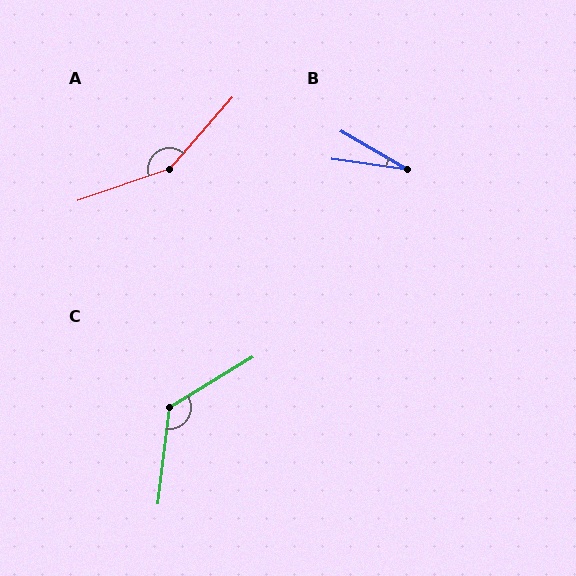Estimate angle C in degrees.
Approximately 128 degrees.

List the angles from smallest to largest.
B (22°), C (128°), A (150°).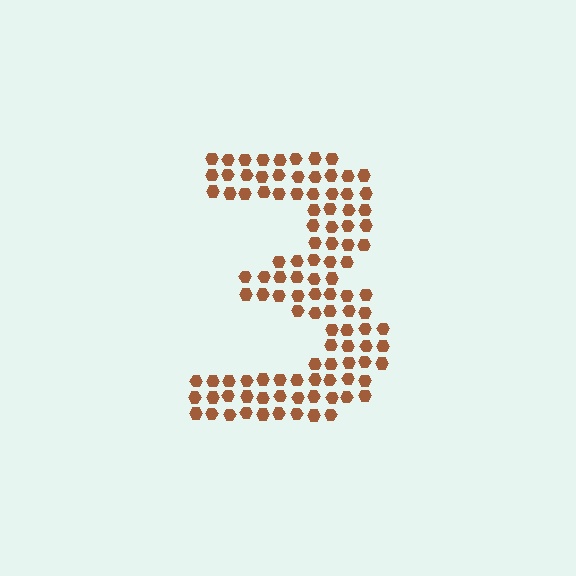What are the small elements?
The small elements are hexagons.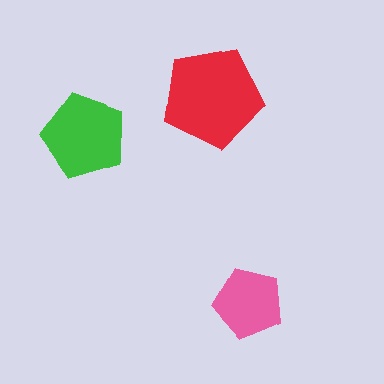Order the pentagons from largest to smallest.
the red one, the green one, the pink one.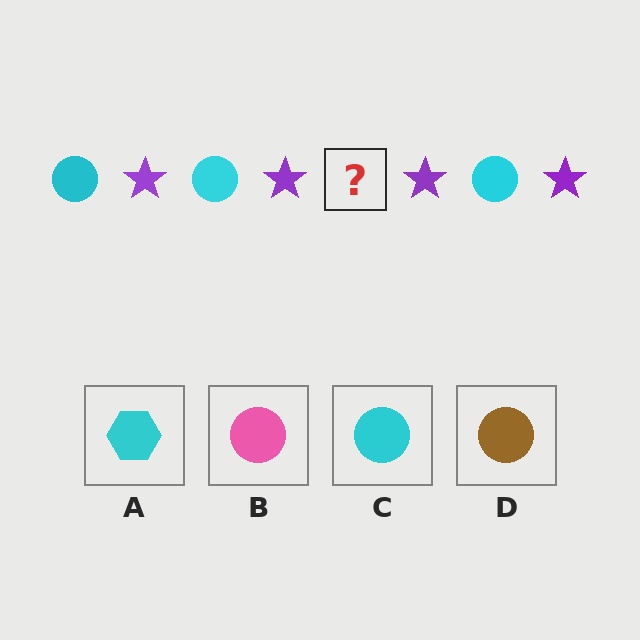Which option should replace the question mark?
Option C.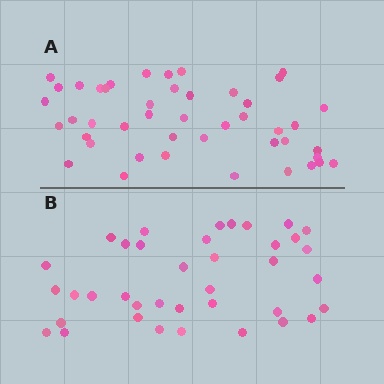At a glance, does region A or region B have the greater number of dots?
Region A (the top region) has more dots.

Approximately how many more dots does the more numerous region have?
Region A has roughly 8 or so more dots than region B.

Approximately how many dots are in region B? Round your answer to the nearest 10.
About 40 dots. (The exact count is 38, which rounds to 40.)